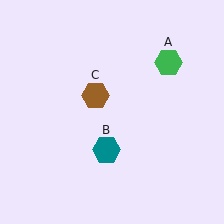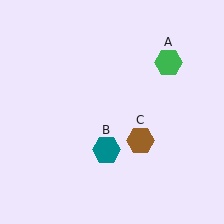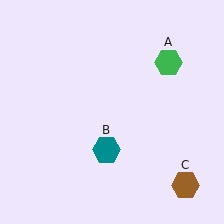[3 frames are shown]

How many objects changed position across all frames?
1 object changed position: brown hexagon (object C).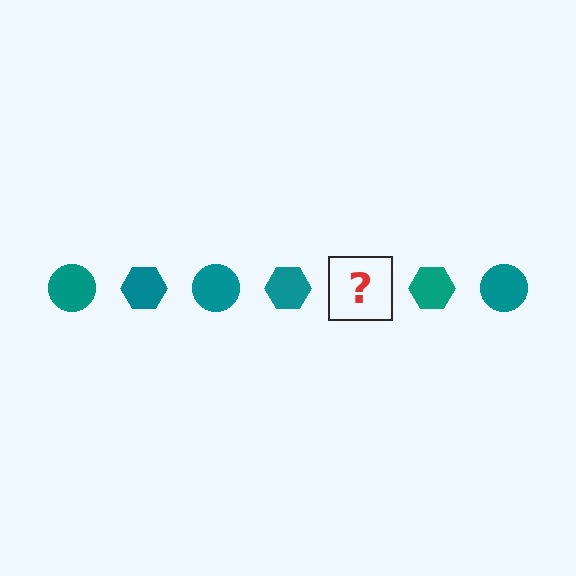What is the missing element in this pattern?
The missing element is a teal circle.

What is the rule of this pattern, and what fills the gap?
The rule is that the pattern cycles through circle, hexagon shapes in teal. The gap should be filled with a teal circle.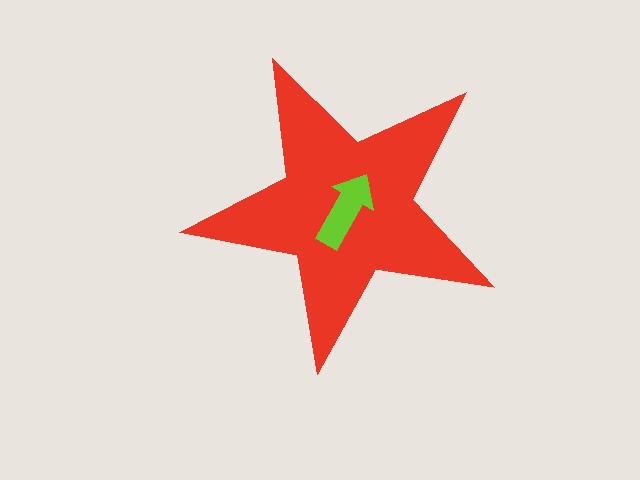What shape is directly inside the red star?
The lime arrow.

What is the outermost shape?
The red star.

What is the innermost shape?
The lime arrow.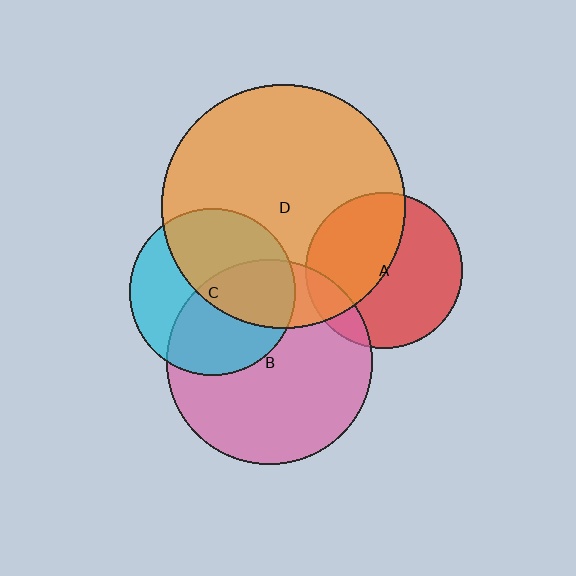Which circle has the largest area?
Circle D (orange).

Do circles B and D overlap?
Yes.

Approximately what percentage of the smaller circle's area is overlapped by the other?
Approximately 25%.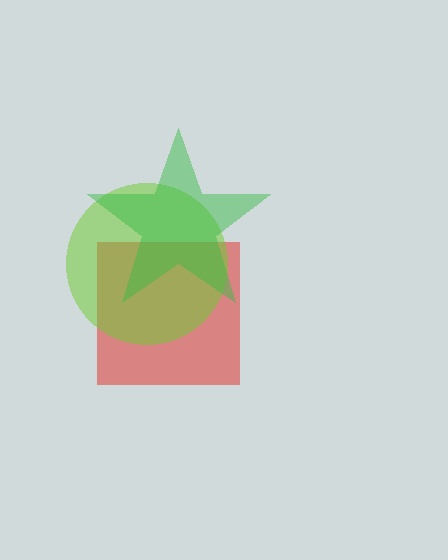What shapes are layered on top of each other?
The layered shapes are: a red square, a lime circle, a green star.